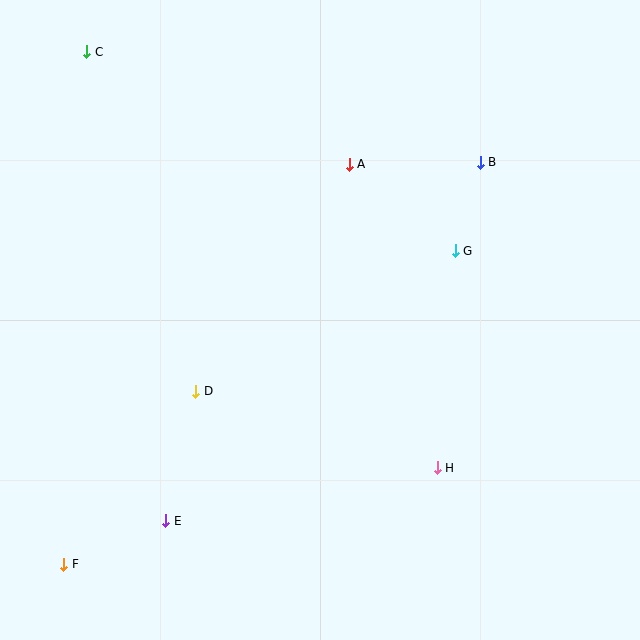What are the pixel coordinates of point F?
Point F is at (64, 564).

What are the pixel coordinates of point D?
Point D is at (196, 391).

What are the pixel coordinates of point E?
Point E is at (166, 521).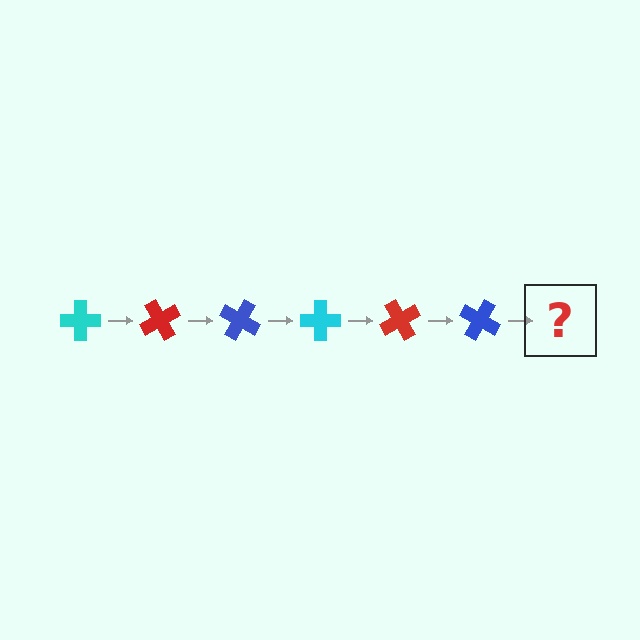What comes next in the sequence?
The next element should be a cyan cross, rotated 360 degrees from the start.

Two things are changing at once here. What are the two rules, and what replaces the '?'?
The two rules are that it rotates 60 degrees each step and the color cycles through cyan, red, and blue. The '?' should be a cyan cross, rotated 360 degrees from the start.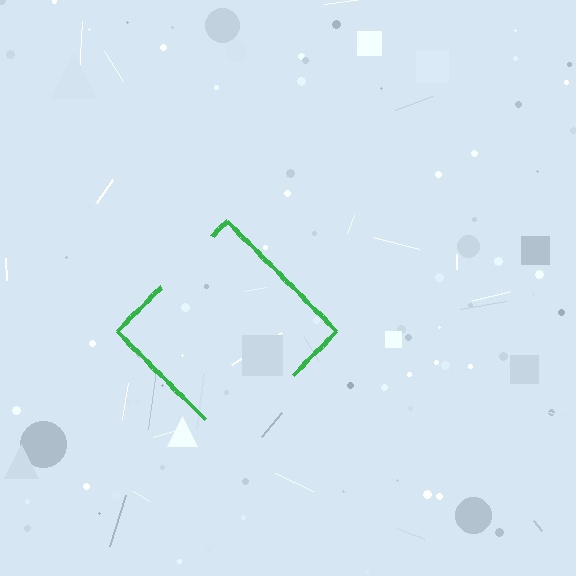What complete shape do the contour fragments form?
The contour fragments form a diamond.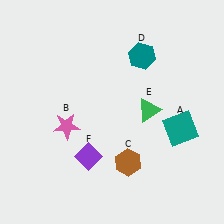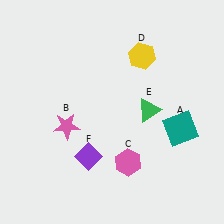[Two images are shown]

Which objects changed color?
C changed from brown to pink. D changed from teal to yellow.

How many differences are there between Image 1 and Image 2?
There are 2 differences between the two images.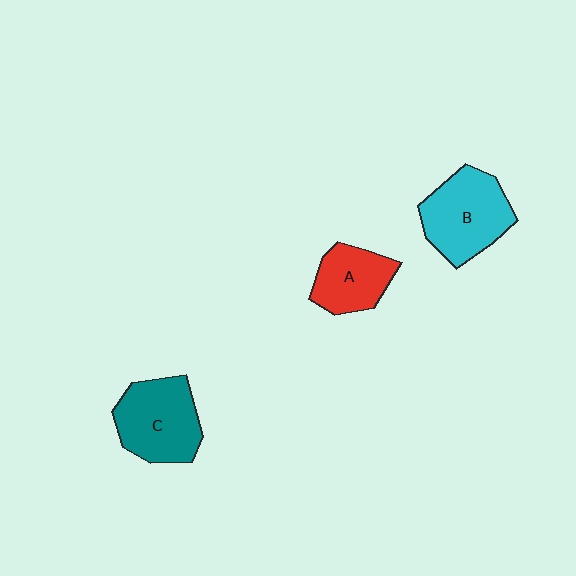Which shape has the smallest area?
Shape A (red).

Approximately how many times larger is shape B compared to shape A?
Approximately 1.4 times.